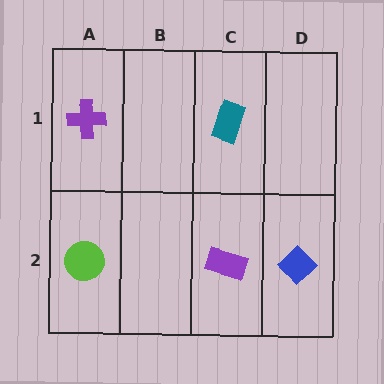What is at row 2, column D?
A blue diamond.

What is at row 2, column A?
A lime circle.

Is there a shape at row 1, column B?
No, that cell is empty.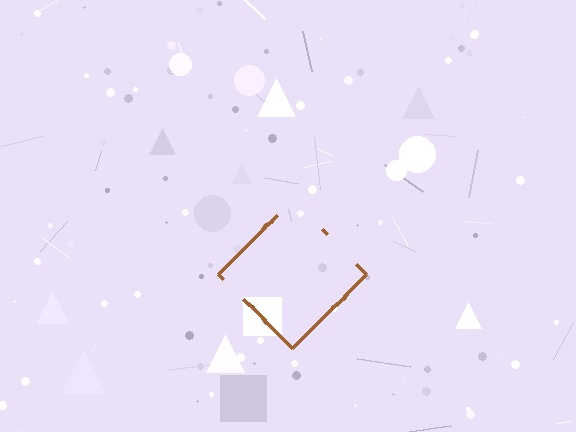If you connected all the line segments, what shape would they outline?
They would outline a diamond.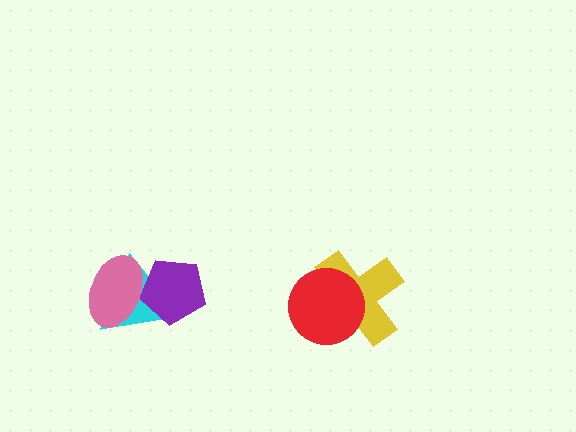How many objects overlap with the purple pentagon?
2 objects overlap with the purple pentagon.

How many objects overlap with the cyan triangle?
2 objects overlap with the cyan triangle.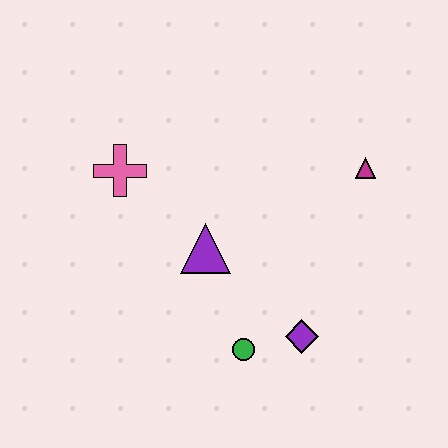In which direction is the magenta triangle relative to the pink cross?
The magenta triangle is to the right of the pink cross.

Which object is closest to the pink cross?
The purple triangle is closest to the pink cross.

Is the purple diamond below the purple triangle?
Yes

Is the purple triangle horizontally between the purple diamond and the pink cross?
Yes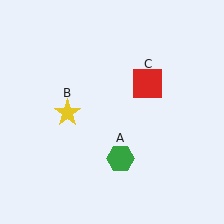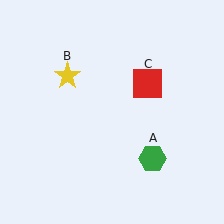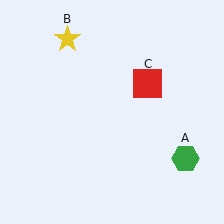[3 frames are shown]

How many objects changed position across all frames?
2 objects changed position: green hexagon (object A), yellow star (object B).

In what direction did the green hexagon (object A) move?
The green hexagon (object A) moved right.